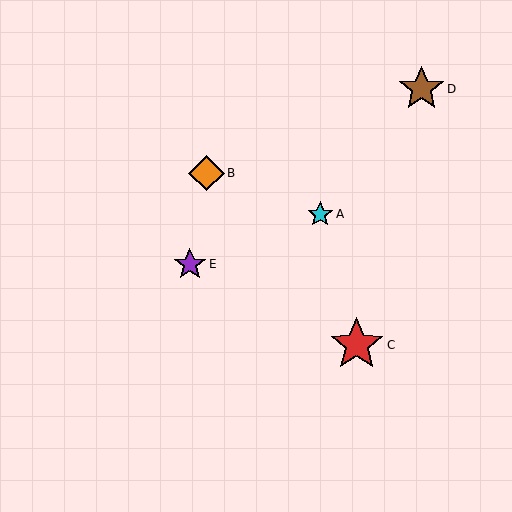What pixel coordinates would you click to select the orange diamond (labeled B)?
Click at (206, 173) to select the orange diamond B.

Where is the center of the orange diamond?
The center of the orange diamond is at (206, 173).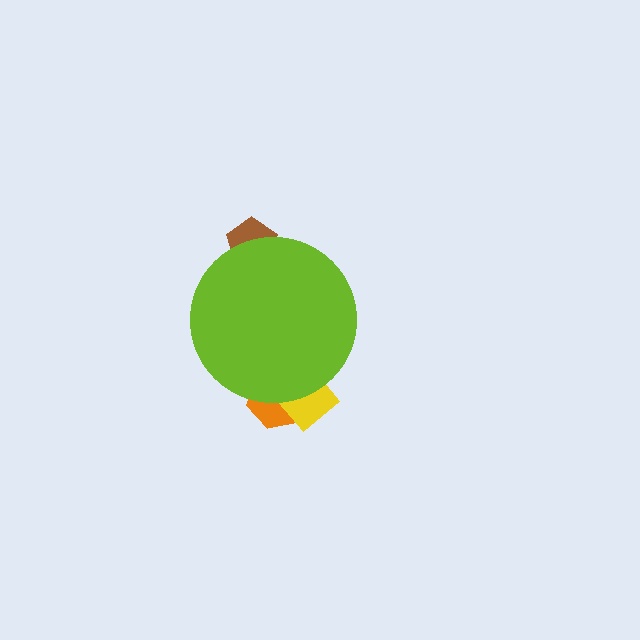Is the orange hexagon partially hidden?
Yes, the orange hexagon is partially hidden behind the lime circle.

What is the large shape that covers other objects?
A lime circle.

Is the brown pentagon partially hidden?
Yes, the brown pentagon is partially hidden behind the lime circle.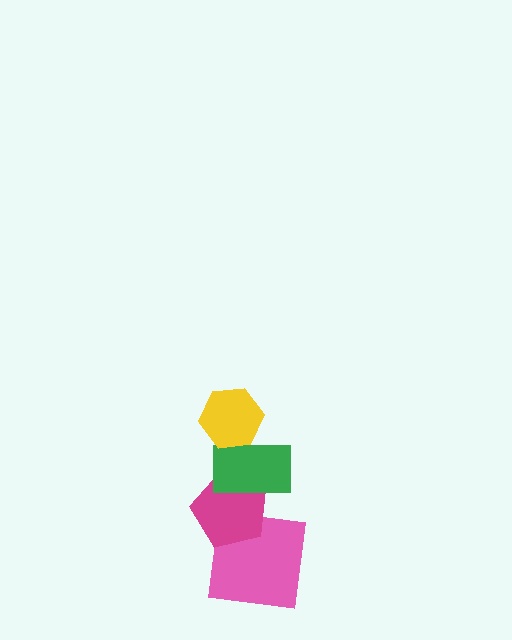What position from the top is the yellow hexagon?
The yellow hexagon is 1st from the top.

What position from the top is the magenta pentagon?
The magenta pentagon is 3rd from the top.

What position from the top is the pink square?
The pink square is 4th from the top.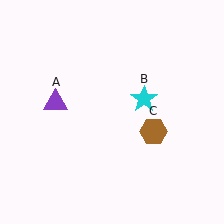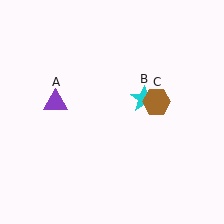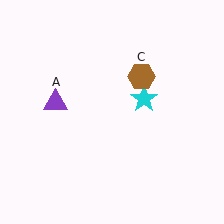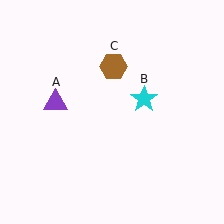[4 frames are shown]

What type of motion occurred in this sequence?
The brown hexagon (object C) rotated counterclockwise around the center of the scene.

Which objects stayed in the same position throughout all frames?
Purple triangle (object A) and cyan star (object B) remained stationary.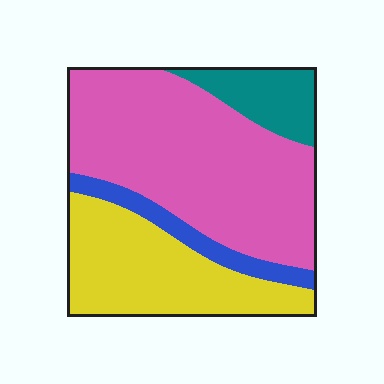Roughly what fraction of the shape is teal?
Teal takes up about one tenth (1/10) of the shape.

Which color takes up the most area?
Pink, at roughly 50%.